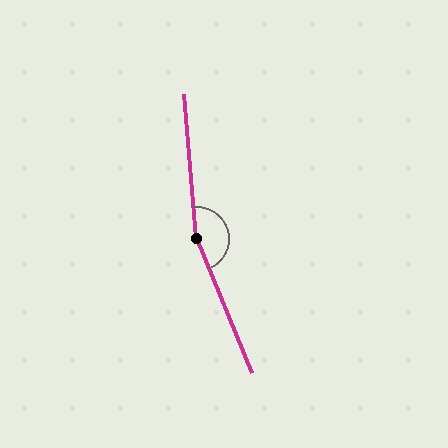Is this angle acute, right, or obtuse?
It is obtuse.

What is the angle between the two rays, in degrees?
Approximately 162 degrees.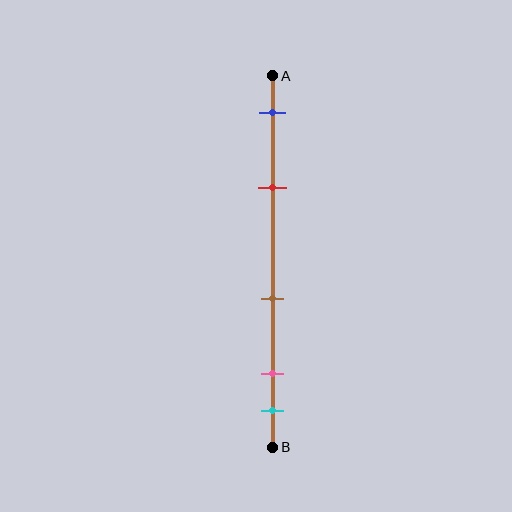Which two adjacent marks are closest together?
The pink and cyan marks are the closest adjacent pair.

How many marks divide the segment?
There are 5 marks dividing the segment.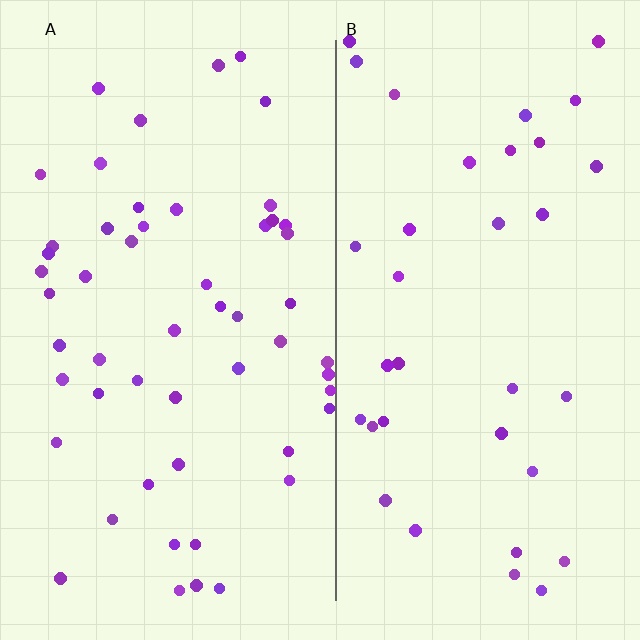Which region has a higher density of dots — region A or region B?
A (the left).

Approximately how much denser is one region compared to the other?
Approximately 1.5× — region A over region B.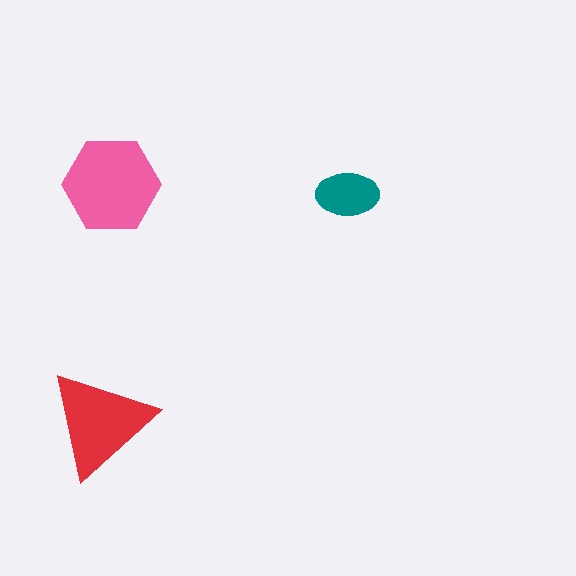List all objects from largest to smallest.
The pink hexagon, the red triangle, the teal ellipse.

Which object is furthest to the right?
The teal ellipse is rightmost.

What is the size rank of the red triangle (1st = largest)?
2nd.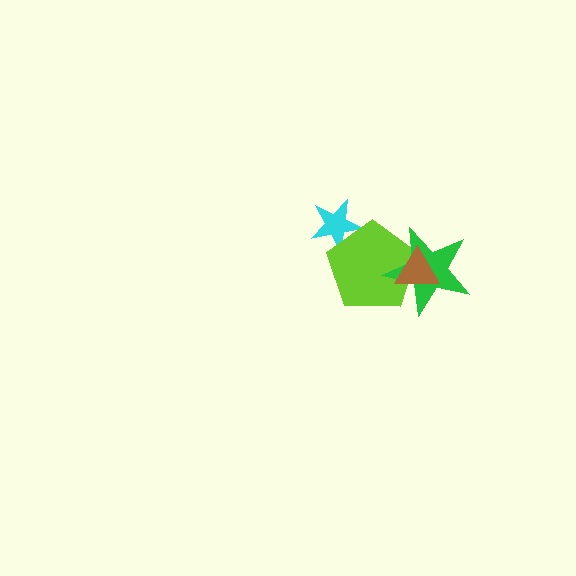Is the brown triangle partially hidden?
No, no other shape covers it.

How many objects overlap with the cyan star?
1 object overlaps with the cyan star.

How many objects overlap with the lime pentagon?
3 objects overlap with the lime pentagon.